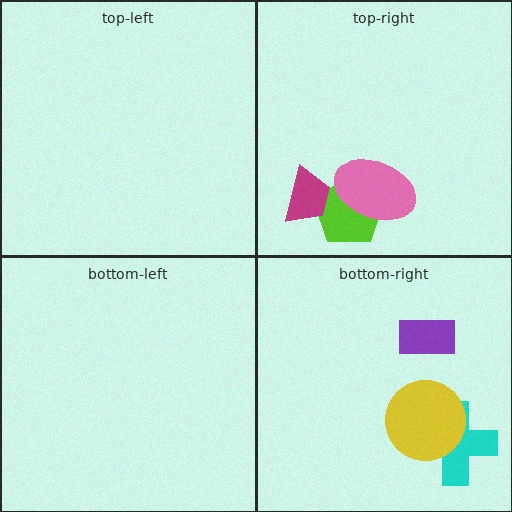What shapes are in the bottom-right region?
The cyan cross, the purple rectangle, the yellow circle.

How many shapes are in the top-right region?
3.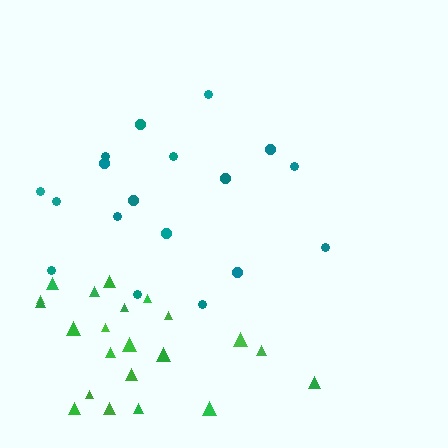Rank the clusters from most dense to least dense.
green, teal.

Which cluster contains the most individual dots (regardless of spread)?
Green (22).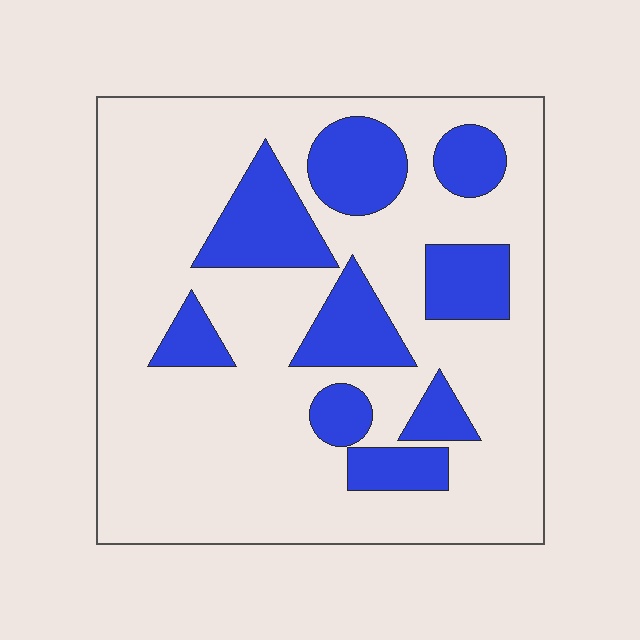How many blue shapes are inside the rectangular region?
9.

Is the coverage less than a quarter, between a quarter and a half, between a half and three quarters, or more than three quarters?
Less than a quarter.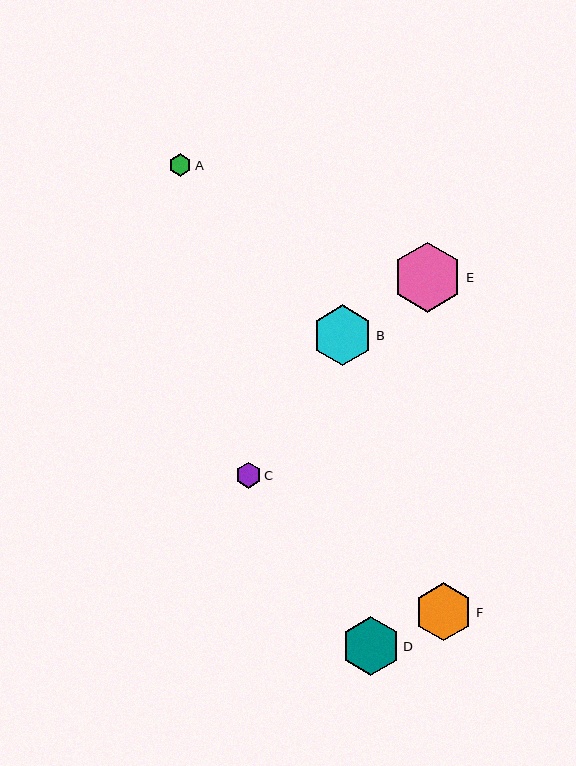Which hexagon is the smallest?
Hexagon A is the smallest with a size of approximately 23 pixels.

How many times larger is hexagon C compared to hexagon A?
Hexagon C is approximately 1.1 times the size of hexagon A.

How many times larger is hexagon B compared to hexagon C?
Hexagon B is approximately 2.4 times the size of hexagon C.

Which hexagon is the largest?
Hexagon E is the largest with a size of approximately 70 pixels.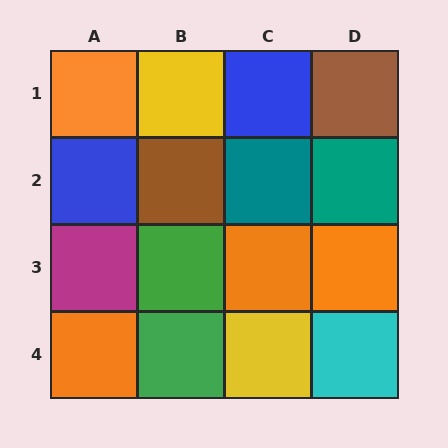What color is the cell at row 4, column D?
Cyan.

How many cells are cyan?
1 cell is cyan.